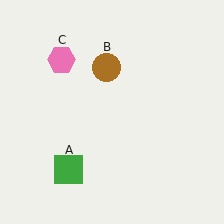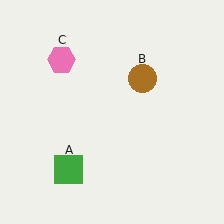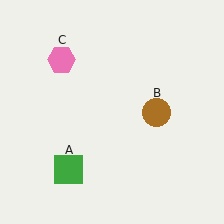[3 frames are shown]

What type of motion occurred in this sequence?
The brown circle (object B) rotated clockwise around the center of the scene.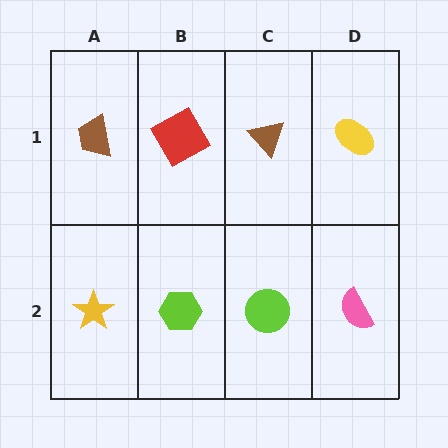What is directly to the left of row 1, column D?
A brown triangle.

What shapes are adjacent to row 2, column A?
A brown trapezoid (row 1, column A), a lime hexagon (row 2, column B).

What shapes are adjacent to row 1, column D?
A pink semicircle (row 2, column D), a brown triangle (row 1, column C).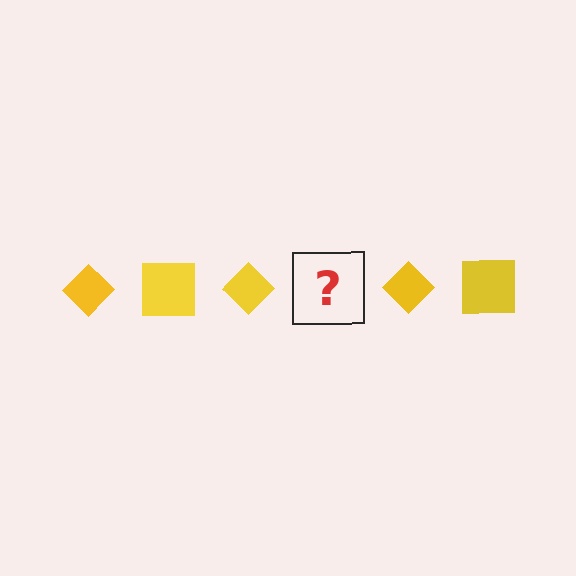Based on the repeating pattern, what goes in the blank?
The blank should be a yellow square.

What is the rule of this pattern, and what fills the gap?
The rule is that the pattern cycles through diamond, square shapes in yellow. The gap should be filled with a yellow square.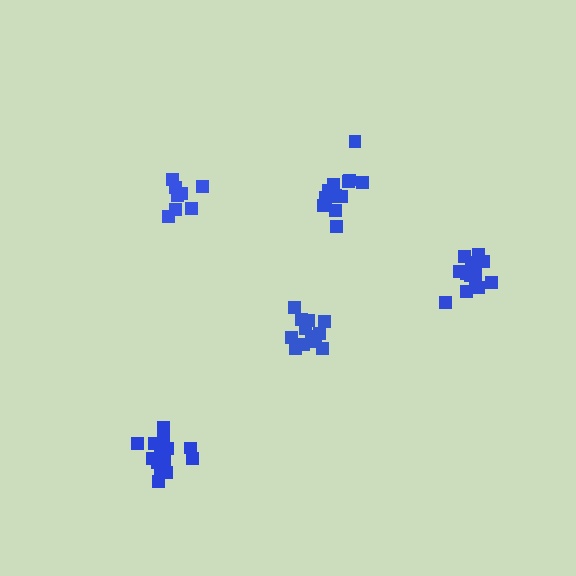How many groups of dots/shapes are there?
There are 5 groups.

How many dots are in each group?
Group 1: 14 dots, Group 2: 8 dots, Group 3: 13 dots, Group 4: 14 dots, Group 5: 13 dots (62 total).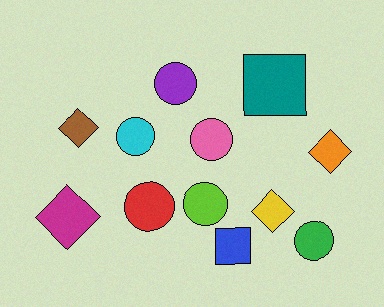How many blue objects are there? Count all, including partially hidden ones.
There is 1 blue object.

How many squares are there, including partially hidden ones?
There are 2 squares.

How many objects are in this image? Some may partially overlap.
There are 12 objects.